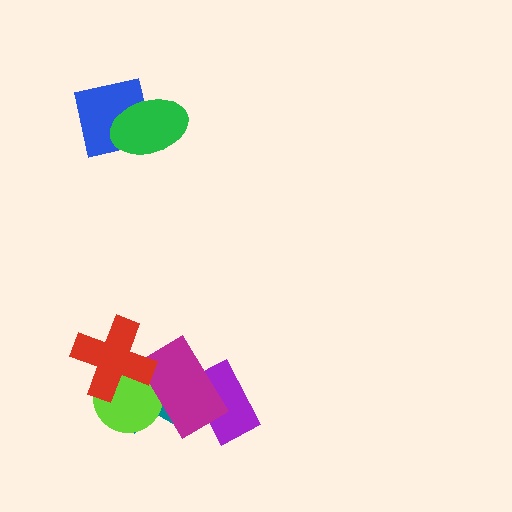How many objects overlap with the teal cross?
3 objects overlap with the teal cross.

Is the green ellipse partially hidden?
No, no other shape covers it.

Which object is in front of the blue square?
The green ellipse is in front of the blue square.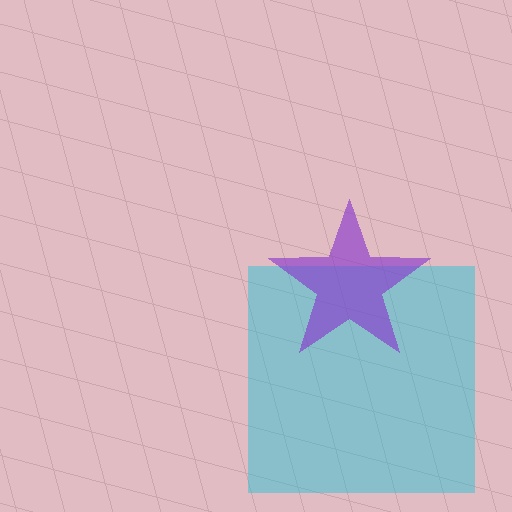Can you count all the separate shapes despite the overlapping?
Yes, there are 2 separate shapes.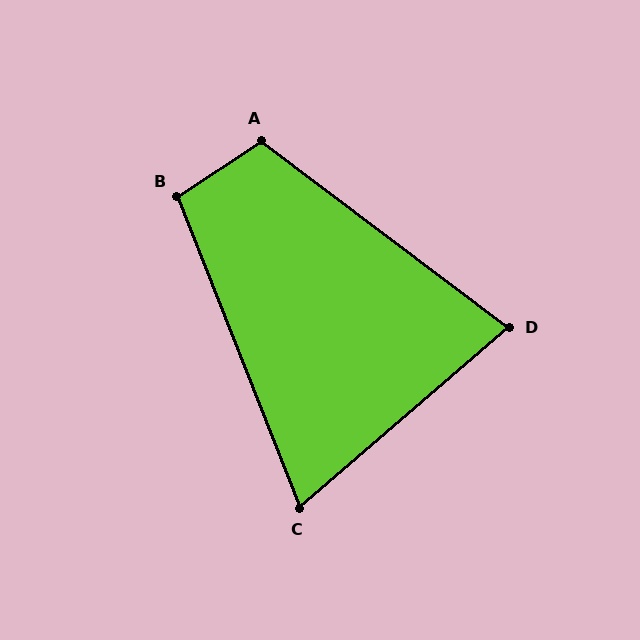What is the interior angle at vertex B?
Approximately 102 degrees (obtuse).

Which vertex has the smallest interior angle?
C, at approximately 71 degrees.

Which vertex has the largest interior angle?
A, at approximately 109 degrees.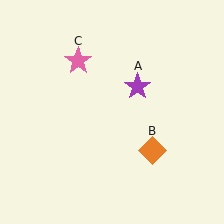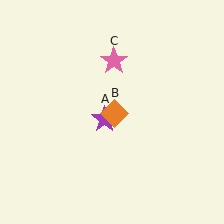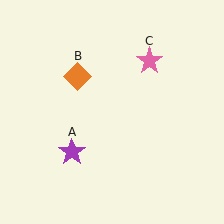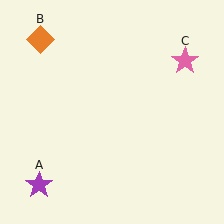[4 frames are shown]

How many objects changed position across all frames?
3 objects changed position: purple star (object A), orange diamond (object B), pink star (object C).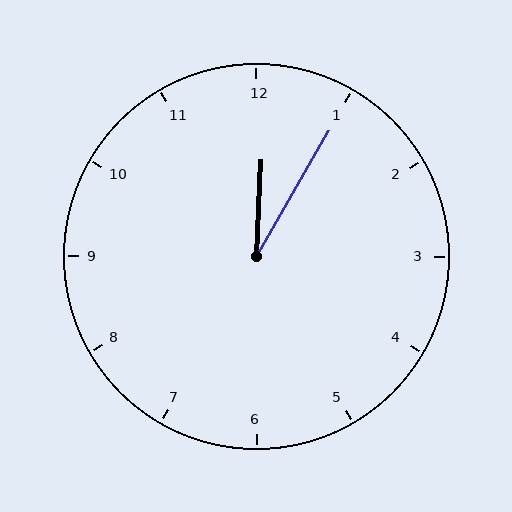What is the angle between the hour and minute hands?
Approximately 28 degrees.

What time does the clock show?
12:05.